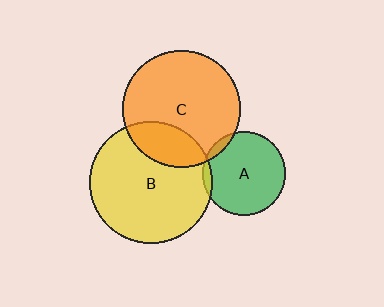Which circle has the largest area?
Circle B (yellow).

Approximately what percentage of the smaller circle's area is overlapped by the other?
Approximately 25%.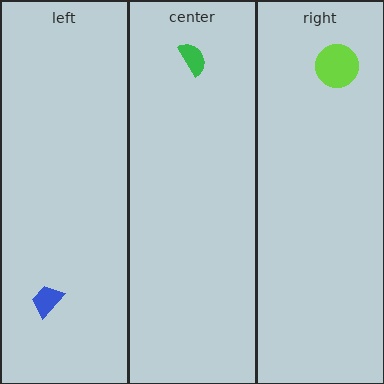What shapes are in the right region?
The lime circle.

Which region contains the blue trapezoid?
The left region.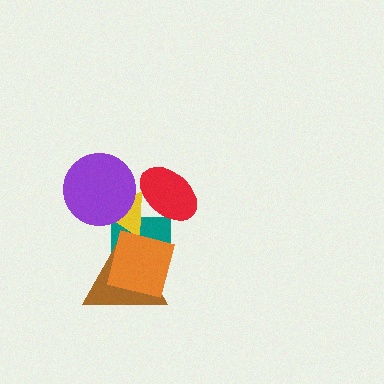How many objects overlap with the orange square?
3 objects overlap with the orange square.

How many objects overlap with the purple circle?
1 object overlaps with the purple circle.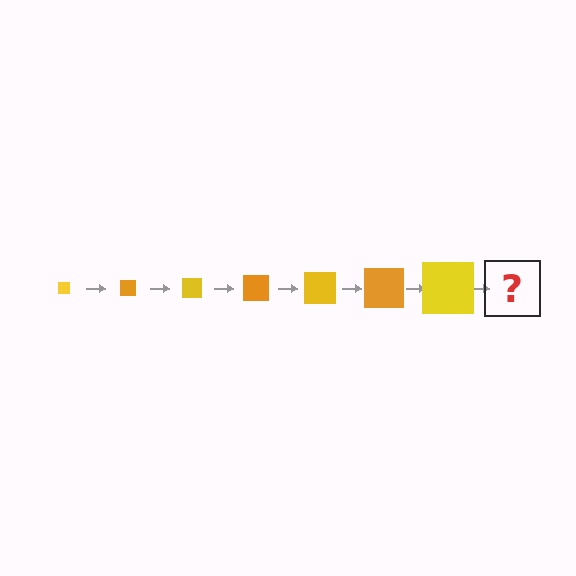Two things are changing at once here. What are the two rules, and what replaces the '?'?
The two rules are that the square grows larger each step and the color cycles through yellow and orange. The '?' should be an orange square, larger than the previous one.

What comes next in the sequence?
The next element should be an orange square, larger than the previous one.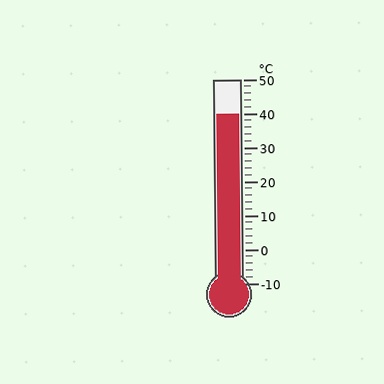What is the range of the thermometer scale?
The thermometer scale ranges from -10°C to 50°C.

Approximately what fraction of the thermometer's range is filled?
The thermometer is filled to approximately 85% of its range.